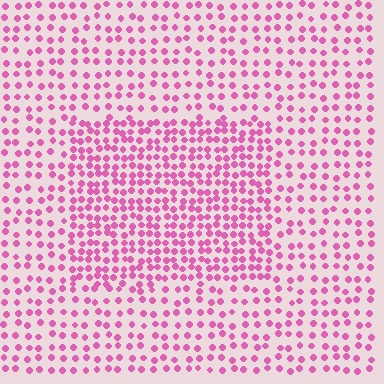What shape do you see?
I see a rectangle.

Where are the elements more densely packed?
The elements are more densely packed inside the rectangle boundary.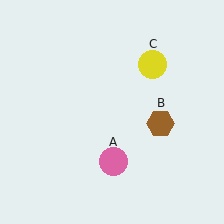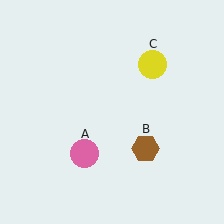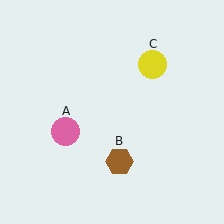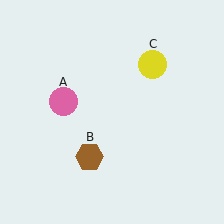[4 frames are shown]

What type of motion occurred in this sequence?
The pink circle (object A), brown hexagon (object B) rotated clockwise around the center of the scene.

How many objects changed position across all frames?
2 objects changed position: pink circle (object A), brown hexagon (object B).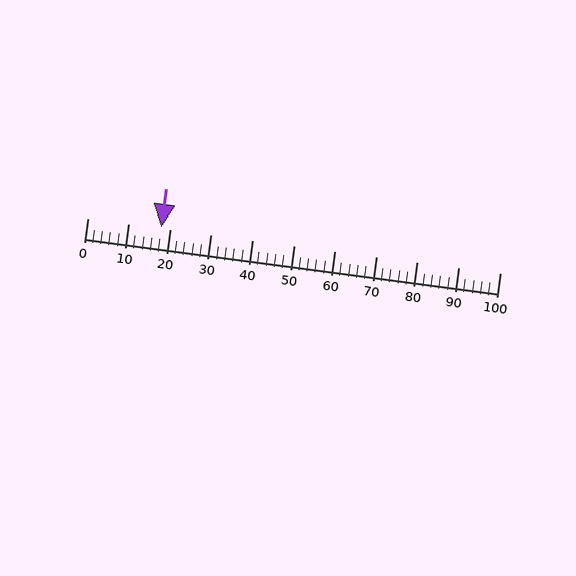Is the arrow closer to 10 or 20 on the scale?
The arrow is closer to 20.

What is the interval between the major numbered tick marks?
The major tick marks are spaced 10 units apart.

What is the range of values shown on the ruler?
The ruler shows values from 0 to 100.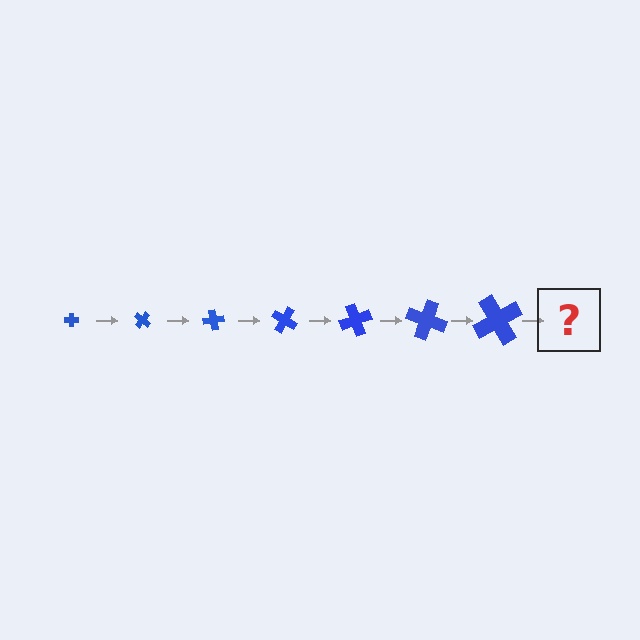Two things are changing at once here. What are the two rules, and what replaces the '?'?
The two rules are that the cross grows larger each step and it rotates 40 degrees each step. The '?' should be a cross, larger than the previous one and rotated 280 degrees from the start.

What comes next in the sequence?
The next element should be a cross, larger than the previous one and rotated 280 degrees from the start.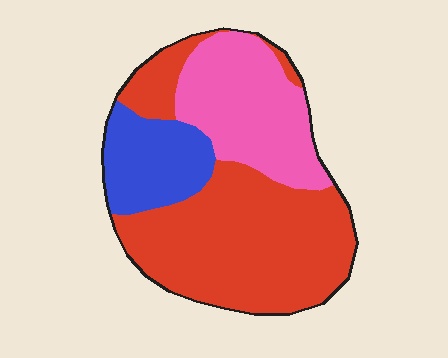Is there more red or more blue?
Red.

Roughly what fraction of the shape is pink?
Pink takes up between a sixth and a third of the shape.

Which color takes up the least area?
Blue, at roughly 15%.